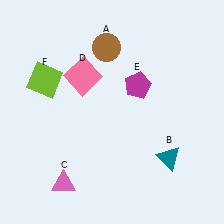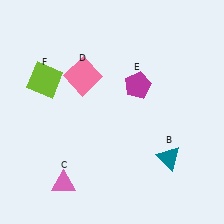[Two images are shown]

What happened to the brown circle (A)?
The brown circle (A) was removed in Image 2. It was in the top-left area of Image 1.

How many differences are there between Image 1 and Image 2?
There is 1 difference between the two images.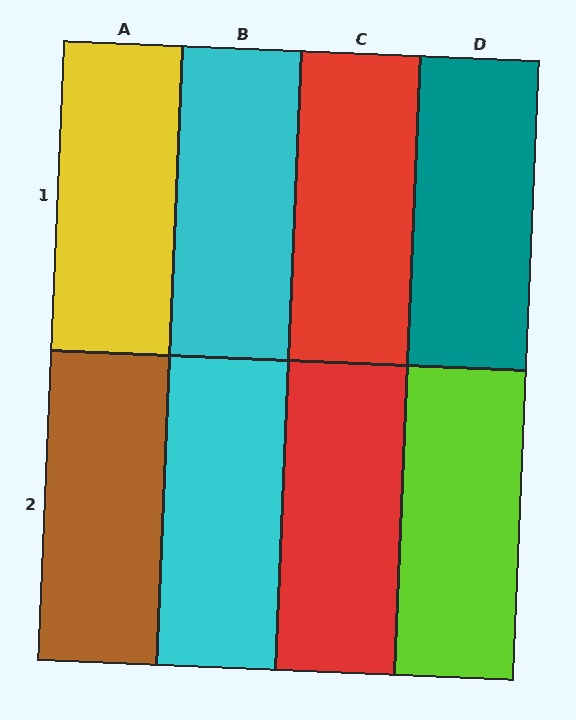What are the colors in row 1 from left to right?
Yellow, cyan, red, teal.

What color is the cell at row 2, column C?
Red.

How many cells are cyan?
2 cells are cyan.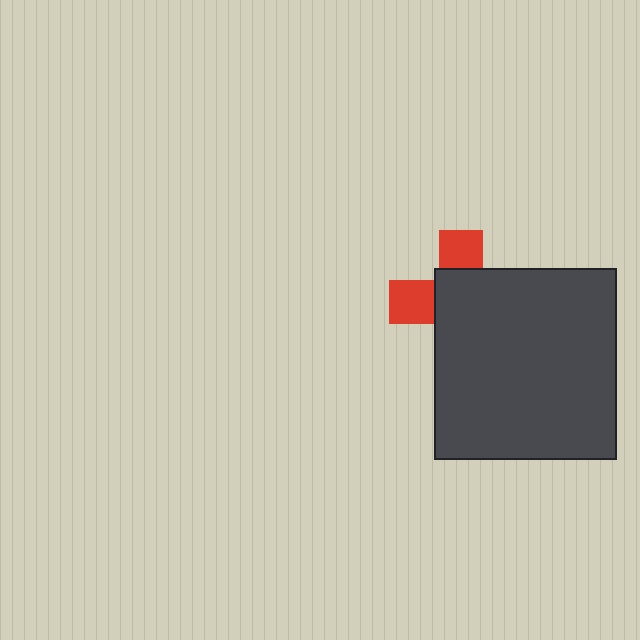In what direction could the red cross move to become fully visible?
The red cross could move toward the upper-left. That would shift it out from behind the dark gray rectangle entirely.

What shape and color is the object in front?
The object in front is a dark gray rectangle.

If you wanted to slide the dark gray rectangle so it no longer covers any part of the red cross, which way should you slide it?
Slide it toward the lower-right — that is the most direct way to separate the two shapes.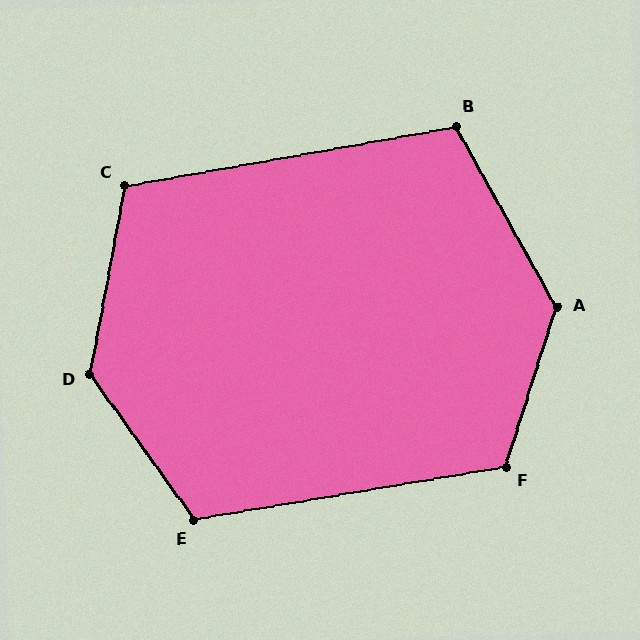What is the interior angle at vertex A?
Approximately 133 degrees (obtuse).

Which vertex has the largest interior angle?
D, at approximately 134 degrees.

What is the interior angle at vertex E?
Approximately 116 degrees (obtuse).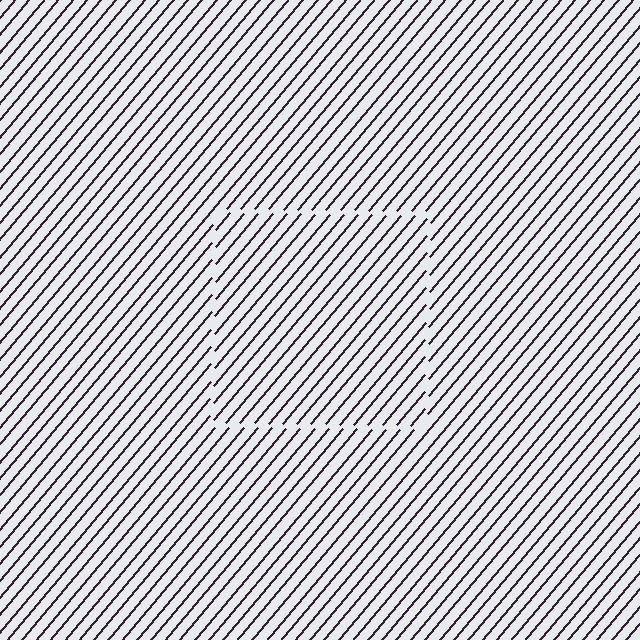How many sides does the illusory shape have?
4 sides — the line-ends trace a square.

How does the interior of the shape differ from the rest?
The interior of the shape contains the same grating, shifted by half a period — the contour is defined by the phase discontinuity where line-ends from the inner and outer gratings abut.